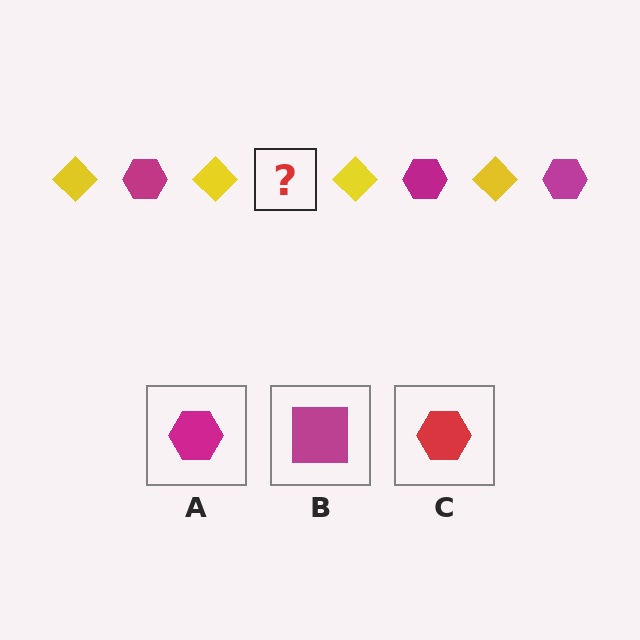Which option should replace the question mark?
Option A.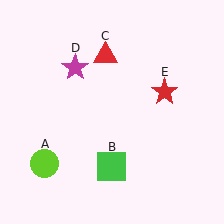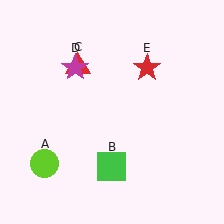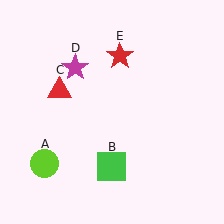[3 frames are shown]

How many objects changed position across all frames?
2 objects changed position: red triangle (object C), red star (object E).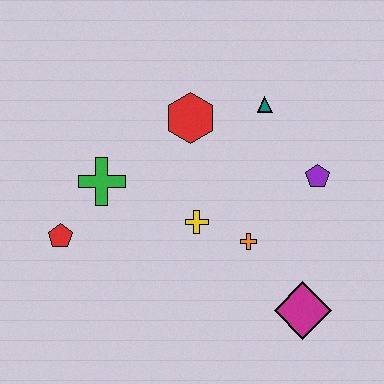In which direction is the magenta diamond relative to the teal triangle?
The magenta diamond is below the teal triangle.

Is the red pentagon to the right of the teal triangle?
No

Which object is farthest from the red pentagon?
The purple pentagon is farthest from the red pentagon.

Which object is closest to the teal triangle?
The red hexagon is closest to the teal triangle.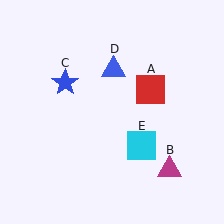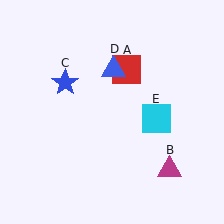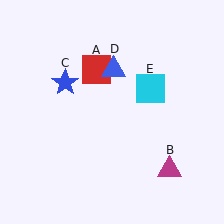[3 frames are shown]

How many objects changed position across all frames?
2 objects changed position: red square (object A), cyan square (object E).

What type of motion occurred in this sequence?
The red square (object A), cyan square (object E) rotated counterclockwise around the center of the scene.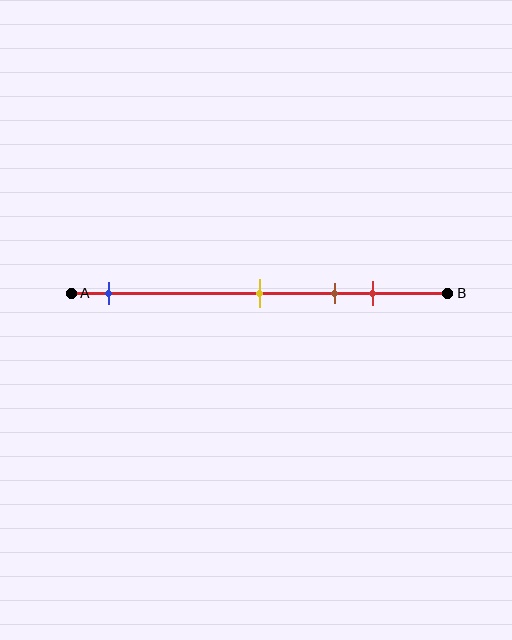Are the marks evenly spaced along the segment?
No, the marks are not evenly spaced.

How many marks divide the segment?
There are 4 marks dividing the segment.